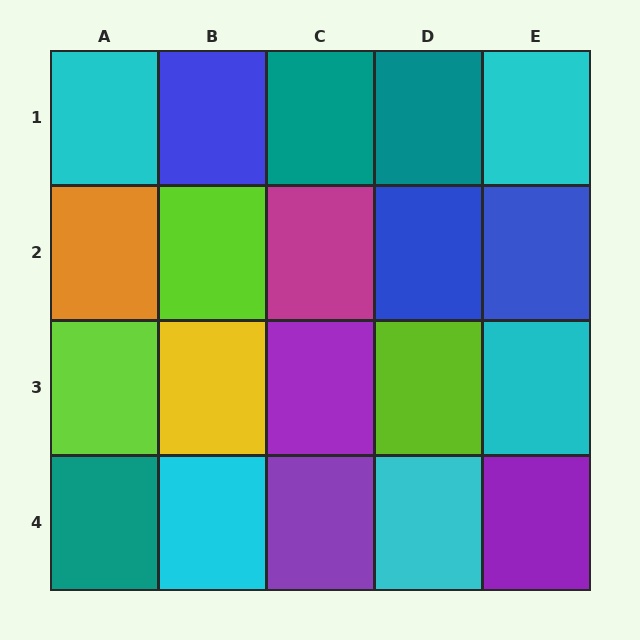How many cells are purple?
3 cells are purple.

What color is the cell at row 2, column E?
Blue.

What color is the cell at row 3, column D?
Lime.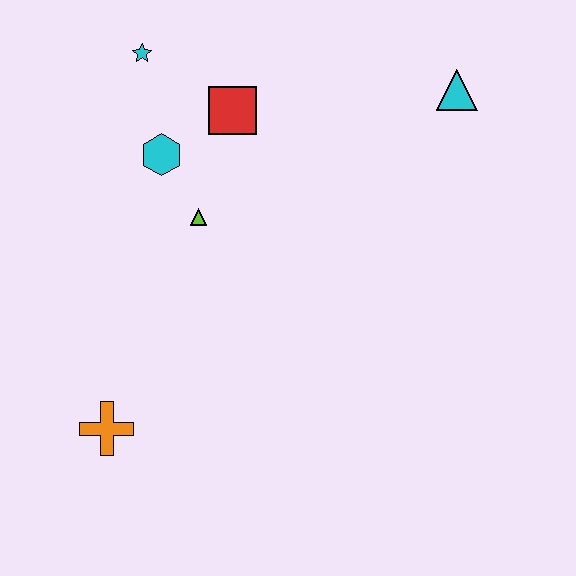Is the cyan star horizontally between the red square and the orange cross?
Yes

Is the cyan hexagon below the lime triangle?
No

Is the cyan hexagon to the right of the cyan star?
Yes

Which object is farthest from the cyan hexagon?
The cyan triangle is farthest from the cyan hexagon.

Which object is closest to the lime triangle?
The cyan hexagon is closest to the lime triangle.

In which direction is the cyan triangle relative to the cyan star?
The cyan triangle is to the right of the cyan star.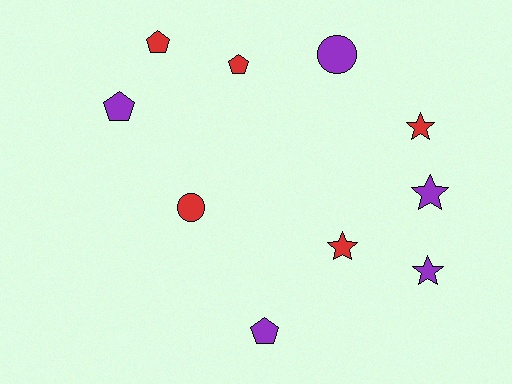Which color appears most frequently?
Purple, with 5 objects.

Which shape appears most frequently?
Star, with 4 objects.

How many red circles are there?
There is 1 red circle.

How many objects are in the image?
There are 10 objects.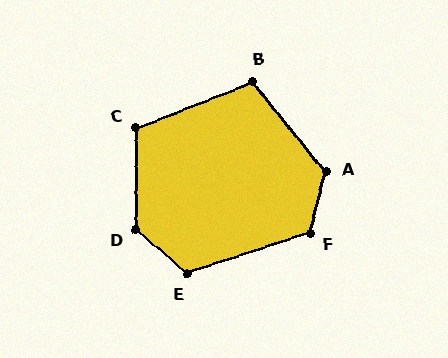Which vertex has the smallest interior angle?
B, at approximately 107 degrees.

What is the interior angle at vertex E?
Approximately 121 degrees (obtuse).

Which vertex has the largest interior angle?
D, at approximately 131 degrees.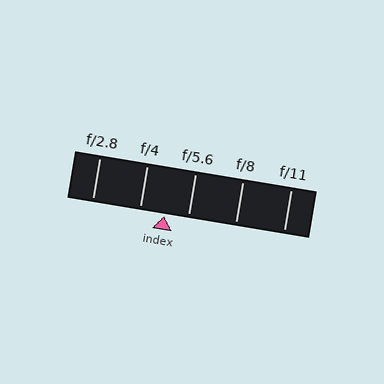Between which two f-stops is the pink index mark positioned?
The index mark is between f/4 and f/5.6.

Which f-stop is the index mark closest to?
The index mark is closest to f/5.6.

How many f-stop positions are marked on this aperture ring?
There are 5 f-stop positions marked.